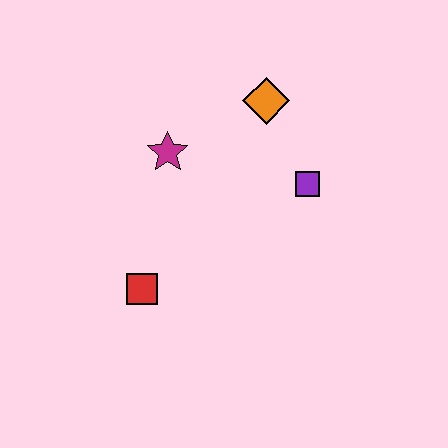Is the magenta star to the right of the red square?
Yes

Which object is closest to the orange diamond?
The purple square is closest to the orange diamond.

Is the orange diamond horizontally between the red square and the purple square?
Yes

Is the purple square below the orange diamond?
Yes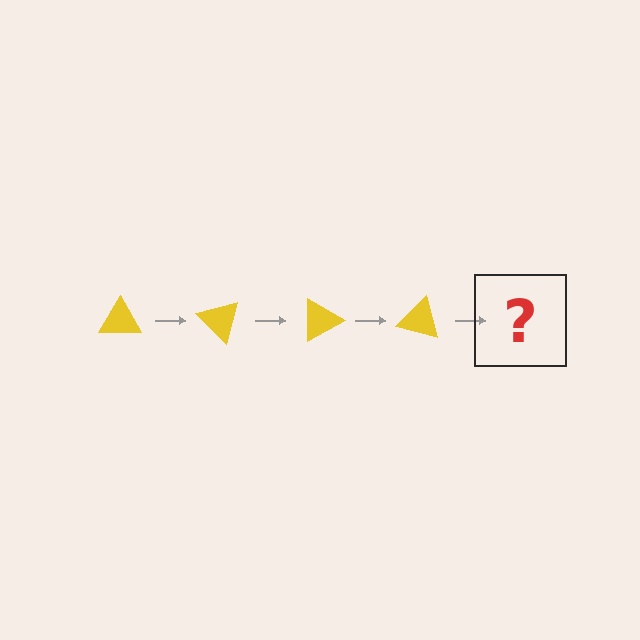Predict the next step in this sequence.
The next step is a yellow triangle rotated 180 degrees.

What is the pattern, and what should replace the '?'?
The pattern is that the triangle rotates 45 degrees each step. The '?' should be a yellow triangle rotated 180 degrees.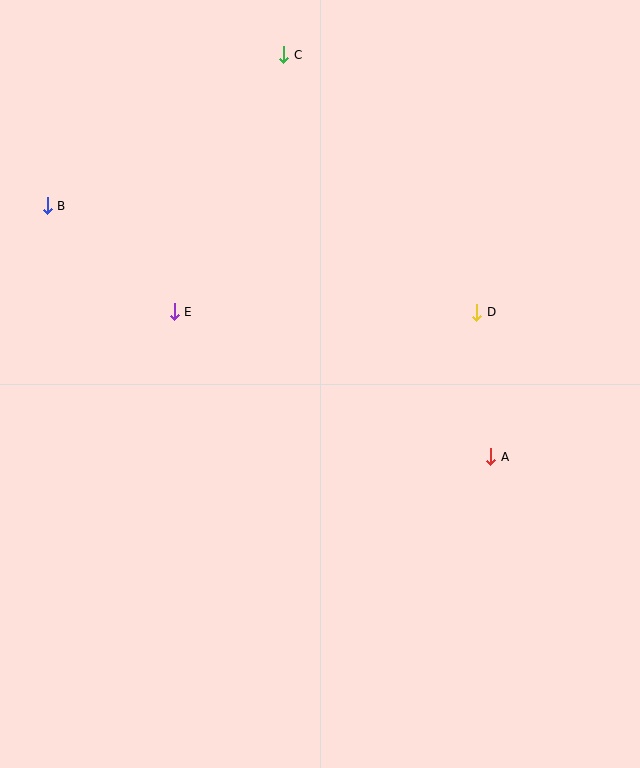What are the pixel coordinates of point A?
Point A is at (491, 457).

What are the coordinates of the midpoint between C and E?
The midpoint between C and E is at (229, 183).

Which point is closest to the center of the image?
Point E at (174, 312) is closest to the center.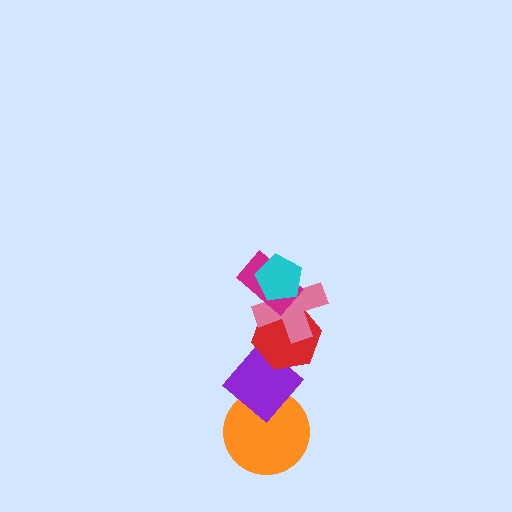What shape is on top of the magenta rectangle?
The cyan pentagon is on top of the magenta rectangle.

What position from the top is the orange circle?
The orange circle is 6th from the top.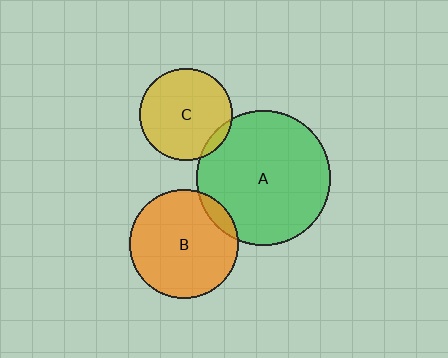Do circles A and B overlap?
Yes.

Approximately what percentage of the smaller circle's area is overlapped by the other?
Approximately 10%.